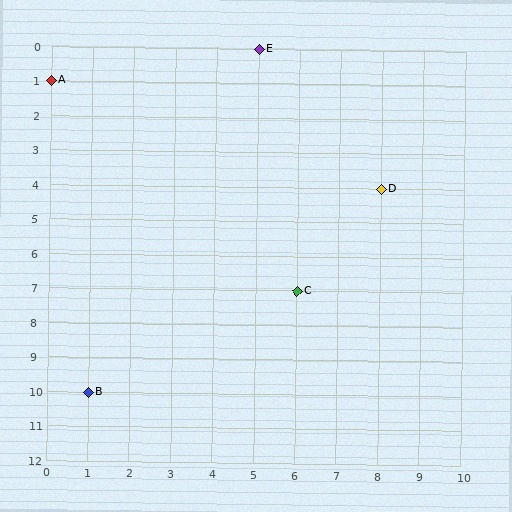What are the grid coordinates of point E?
Point E is at grid coordinates (5, 0).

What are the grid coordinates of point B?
Point B is at grid coordinates (1, 10).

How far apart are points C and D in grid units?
Points C and D are 2 columns and 3 rows apart (about 3.6 grid units diagonally).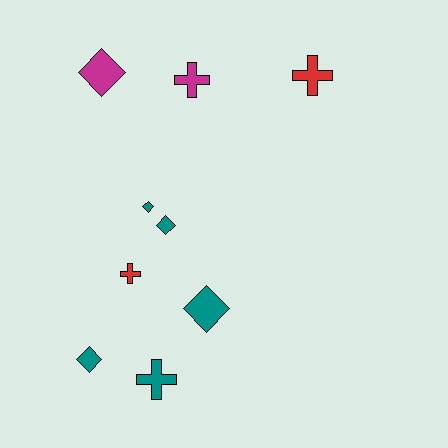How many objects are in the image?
There are 9 objects.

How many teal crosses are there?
There is 1 teal cross.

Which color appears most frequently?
Teal, with 5 objects.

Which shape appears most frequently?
Diamond, with 5 objects.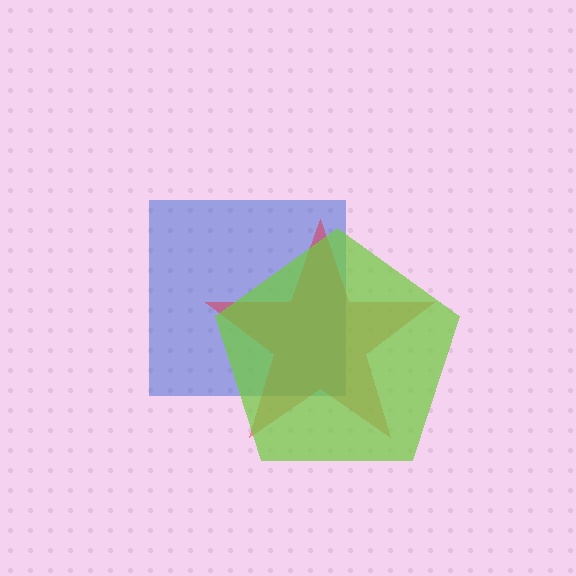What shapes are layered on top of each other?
The layered shapes are: a blue square, a red star, a lime pentagon.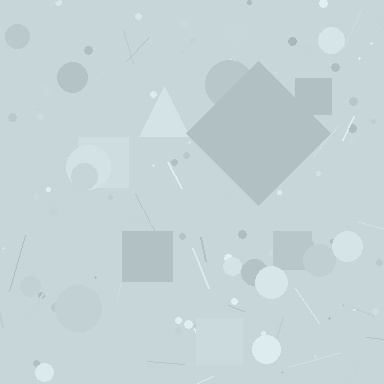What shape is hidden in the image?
A diamond is hidden in the image.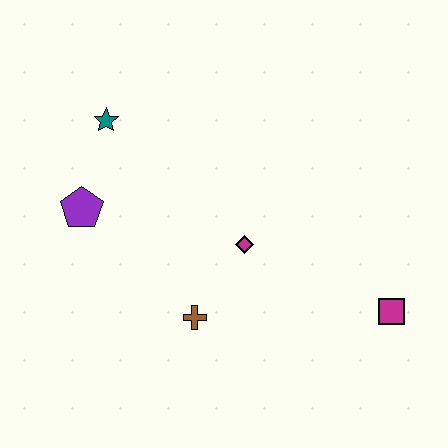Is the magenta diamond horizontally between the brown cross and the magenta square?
Yes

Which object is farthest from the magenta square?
The teal star is farthest from the magenta square.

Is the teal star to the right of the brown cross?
No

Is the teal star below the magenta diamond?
No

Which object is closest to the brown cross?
The magenta diamond is closest to the brown cross.